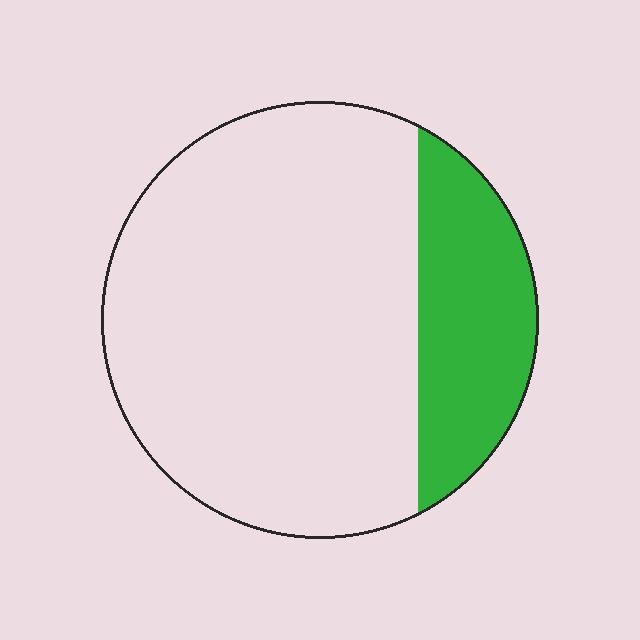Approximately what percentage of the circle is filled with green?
Approximately 20%.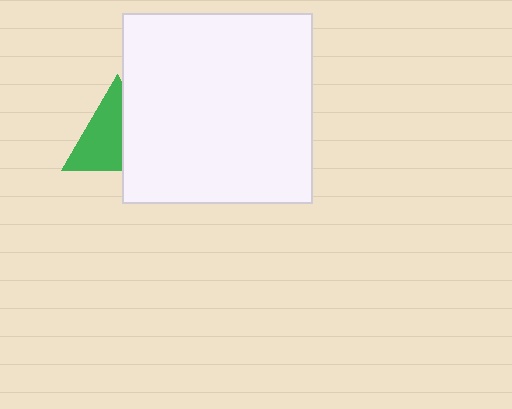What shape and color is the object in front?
The object in front is a white square.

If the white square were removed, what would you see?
You would see the complete green triangle.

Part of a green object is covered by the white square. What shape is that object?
It is a triangle.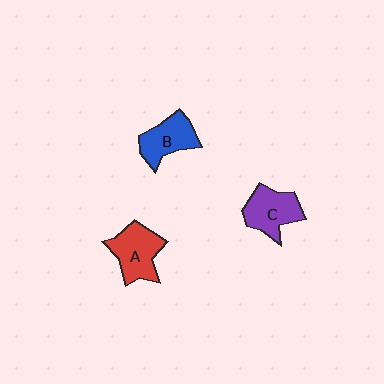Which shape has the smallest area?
Shape B (blue).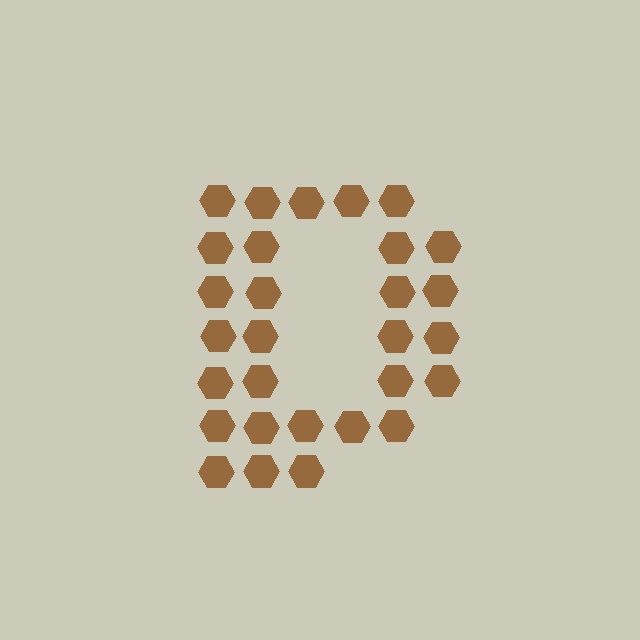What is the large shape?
The large shape is the letter D.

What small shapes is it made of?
It is made of small hexagons.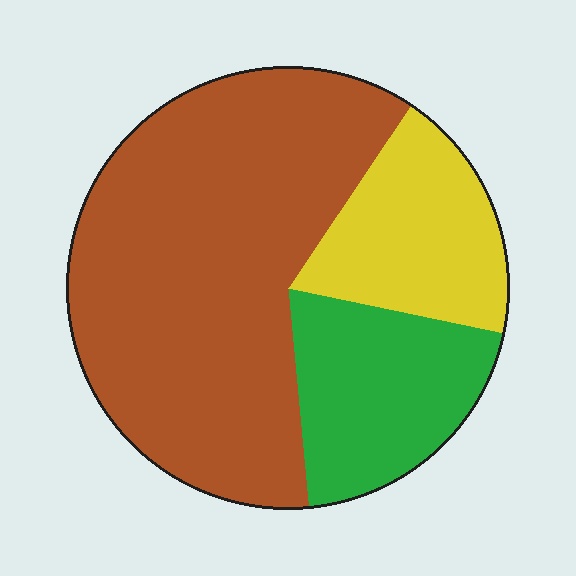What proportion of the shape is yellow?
Yellow takes up about one fifth (1/5) of the shape.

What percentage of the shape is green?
Green covers 20% of the shape.